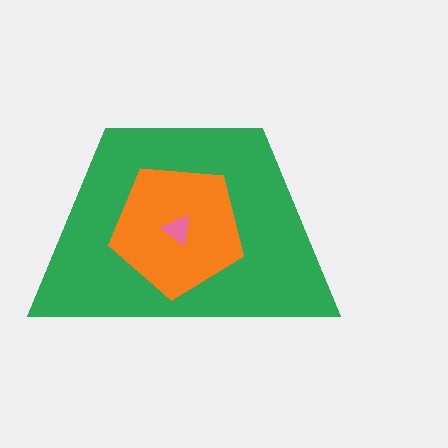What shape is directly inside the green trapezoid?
The orange pentagon.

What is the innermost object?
The pink triangle.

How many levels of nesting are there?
3.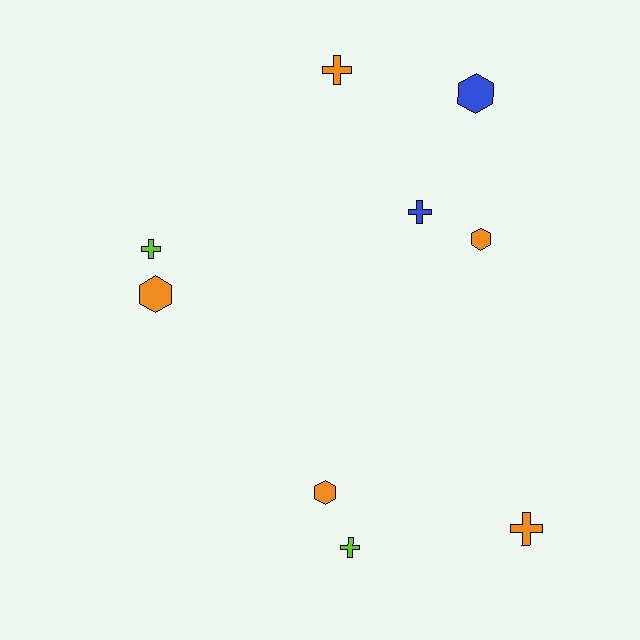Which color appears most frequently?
Orange, with 5 objects.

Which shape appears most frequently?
Cross, with 5 objects.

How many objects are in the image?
There are 9 objects.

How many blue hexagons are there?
There is 1 blue hexagon.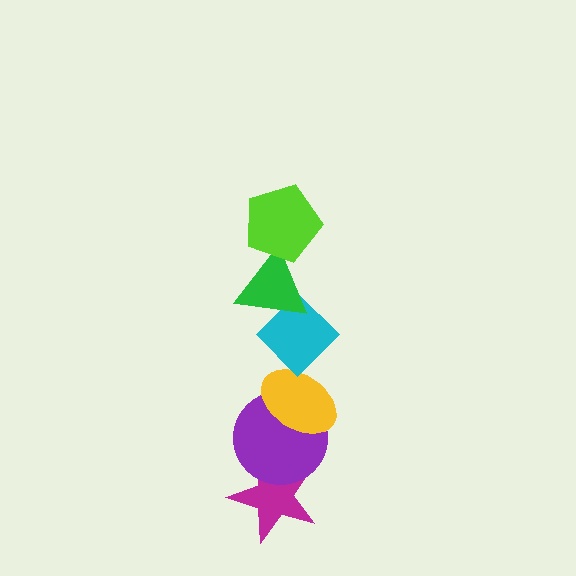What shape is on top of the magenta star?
The purple circle is on top of the magenta star.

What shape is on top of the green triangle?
The lime pentagon is on top of the green triangle.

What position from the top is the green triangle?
The green triangle is 2nd from the top.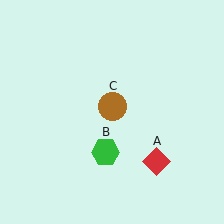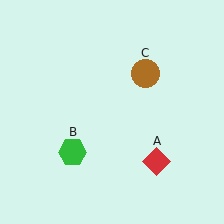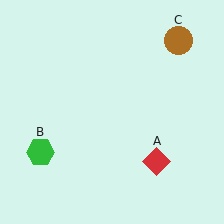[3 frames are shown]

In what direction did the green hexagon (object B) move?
The green hexagon (object B) moved left.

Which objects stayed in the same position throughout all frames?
Red diamond (object A) remained stationary.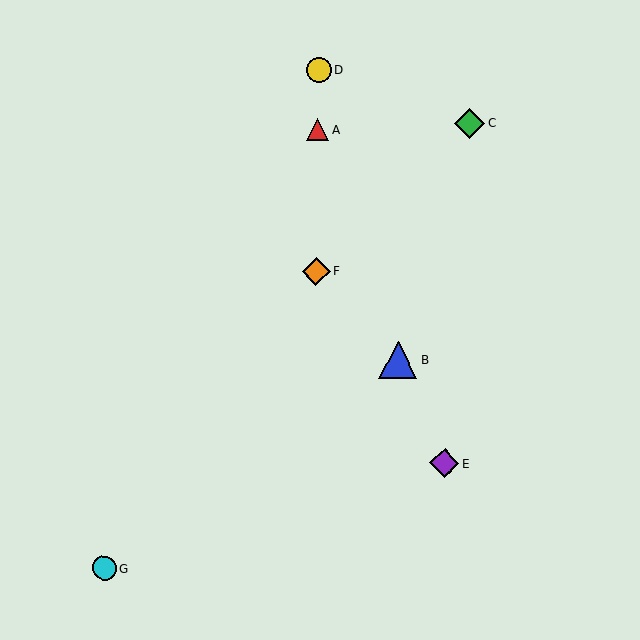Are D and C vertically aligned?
No, D is at x≈318 and C is at x≈470.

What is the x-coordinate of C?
Object C is at x≈470.